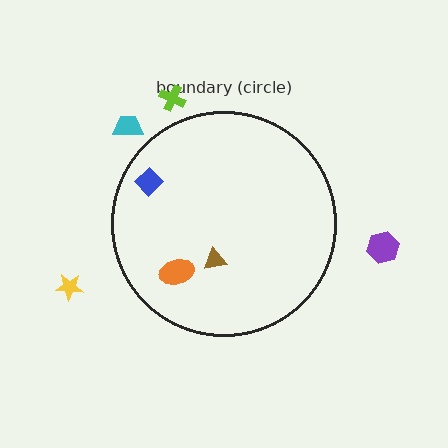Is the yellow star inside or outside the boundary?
Outside.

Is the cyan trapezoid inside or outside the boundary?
Outside.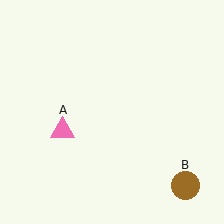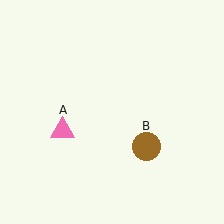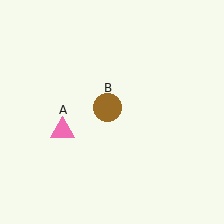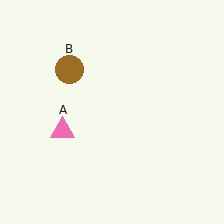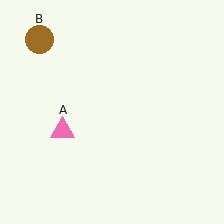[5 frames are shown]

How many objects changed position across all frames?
1 object changed position: brown circle (object B).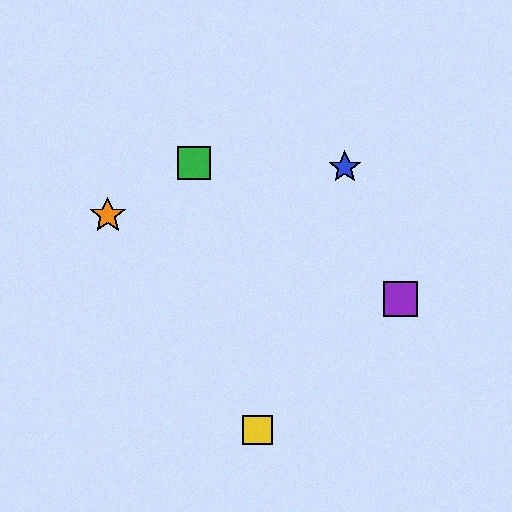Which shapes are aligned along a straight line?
The red star, the green square, the purple square are aligned along a straight line.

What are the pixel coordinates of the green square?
The green square is at (194, 163).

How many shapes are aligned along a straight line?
3 shapes (the red star, the green square, the purple square) are aligned along a straight line.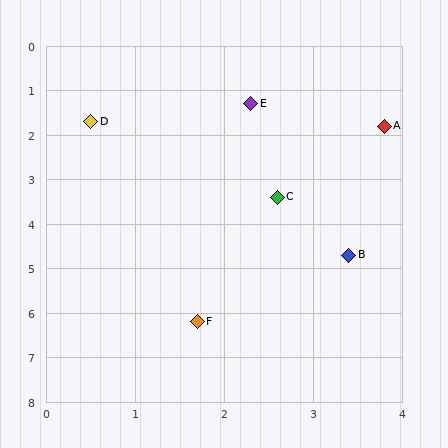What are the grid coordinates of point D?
Point D is at approximately (0.5, 1.7).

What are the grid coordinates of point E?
Point E is at approximately (2.3, 1.3).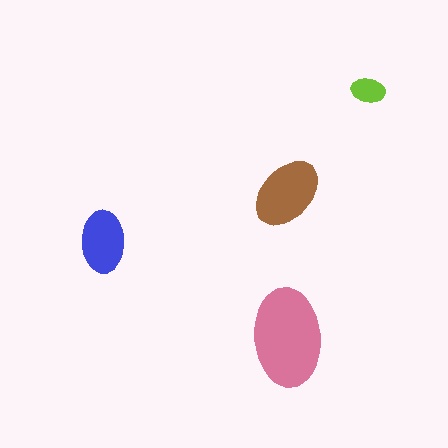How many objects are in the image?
There are 4 objects in the image.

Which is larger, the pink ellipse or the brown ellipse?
The pink one.